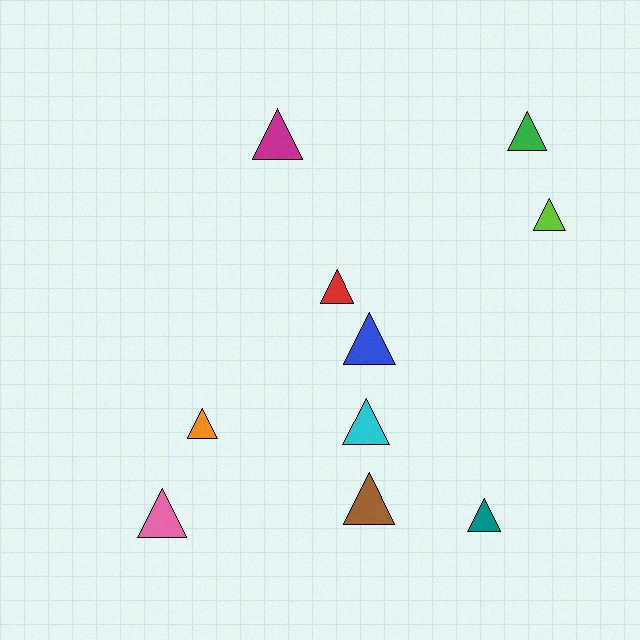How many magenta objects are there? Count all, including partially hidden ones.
There is 1 magenta object.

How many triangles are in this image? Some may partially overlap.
There are 10 triangles.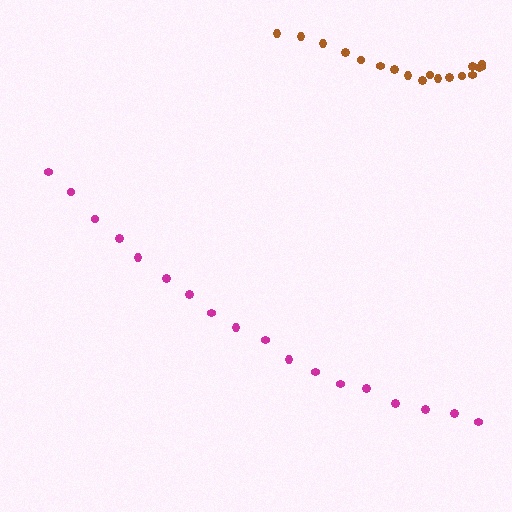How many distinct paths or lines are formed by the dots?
There are 2 distinct paths.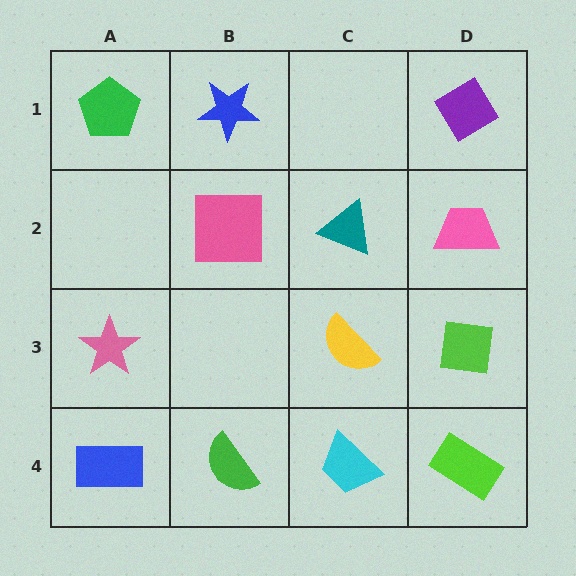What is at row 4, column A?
A blue rectangle.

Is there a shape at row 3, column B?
No, that cell is empty.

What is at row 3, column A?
A pink star.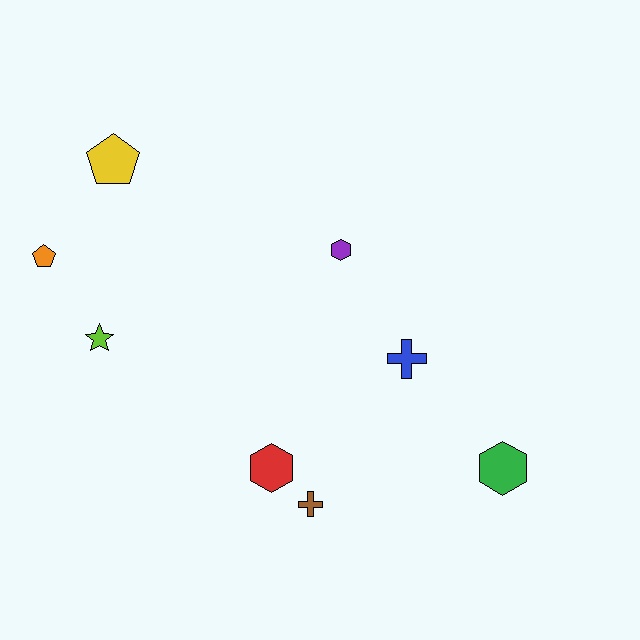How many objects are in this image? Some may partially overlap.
There are 8 objects.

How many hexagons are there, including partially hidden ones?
There are 3 hexagons.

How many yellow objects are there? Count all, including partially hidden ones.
There is 1 yellow object.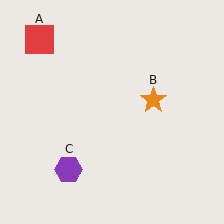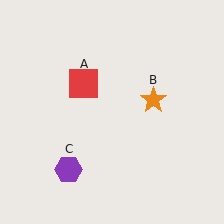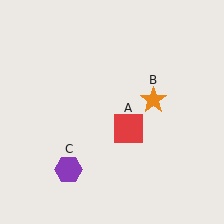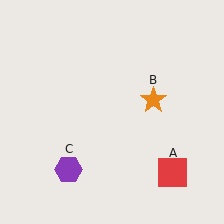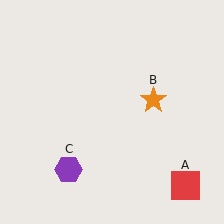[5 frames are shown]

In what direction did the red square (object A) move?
The red square (object A) moved down and to the right.